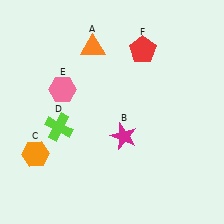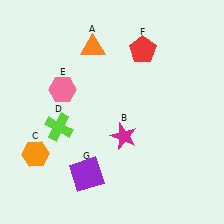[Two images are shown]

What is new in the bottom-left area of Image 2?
A purple square (G) was added in the bottom-left area of Image 2.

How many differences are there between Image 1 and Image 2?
There is 1 difference between the two images.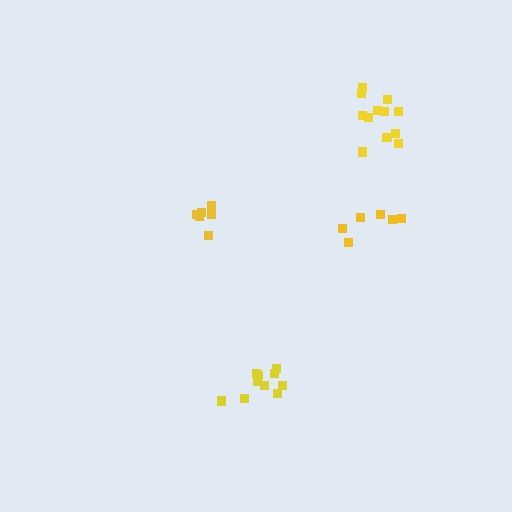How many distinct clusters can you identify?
There are 4 distinct clusters.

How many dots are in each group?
Group 1: 6 dots, Group 2: 12 dots, Group 3: 10 dots, Group 4: 6 dots (34 total).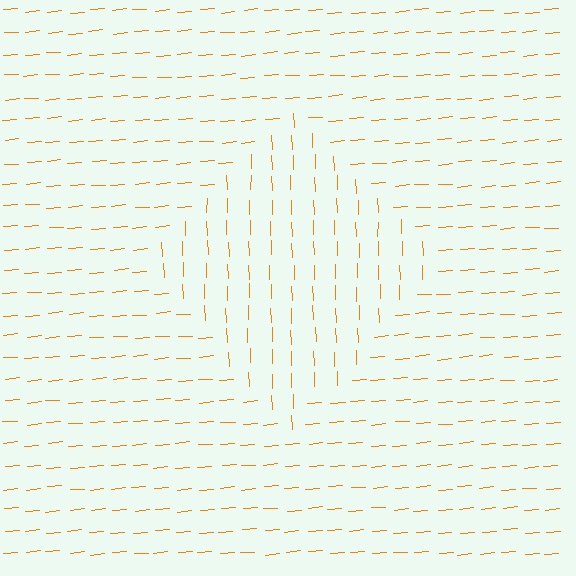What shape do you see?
I see a diamond.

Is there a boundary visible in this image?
Yes, there is a texture boundary formed by a change in line orientation.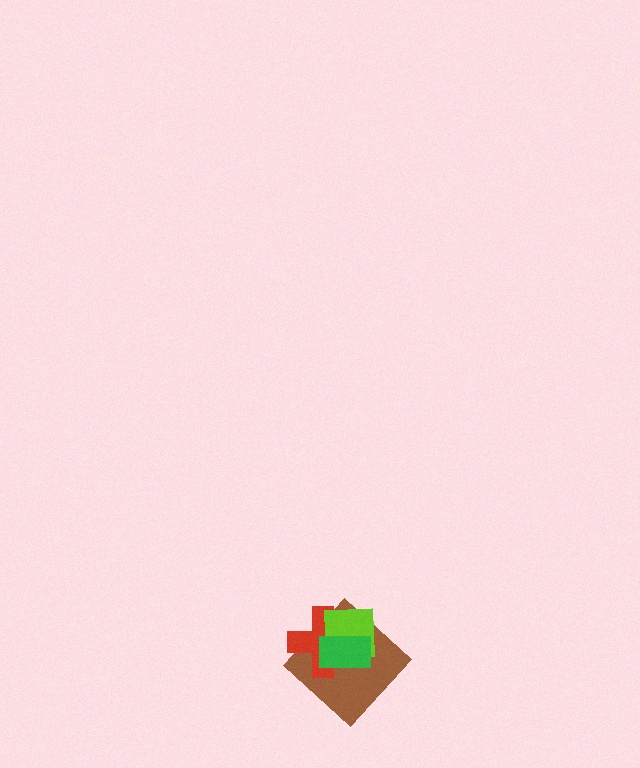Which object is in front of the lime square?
The green rectangle is in front of the lime square.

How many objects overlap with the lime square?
3 objects overlap with the lime square.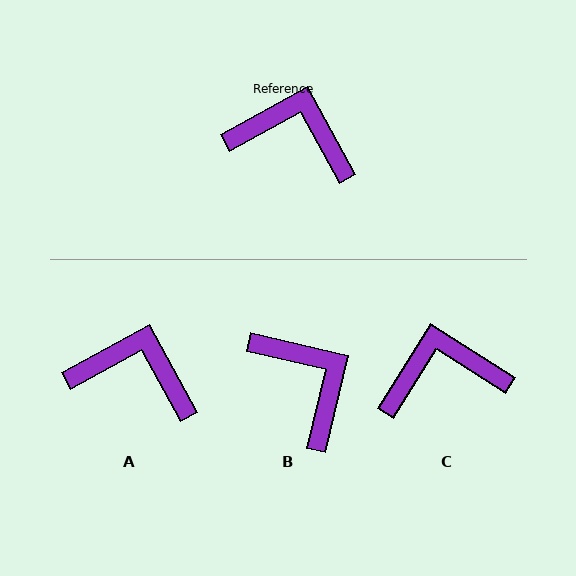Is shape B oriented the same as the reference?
No, it is off by about 42 degrees.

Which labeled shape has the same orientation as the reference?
A.